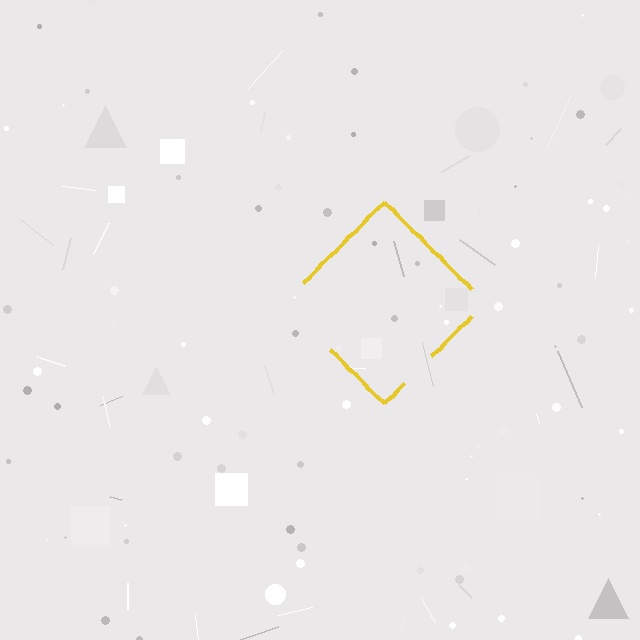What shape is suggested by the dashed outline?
The dashed outline suggests a diamond.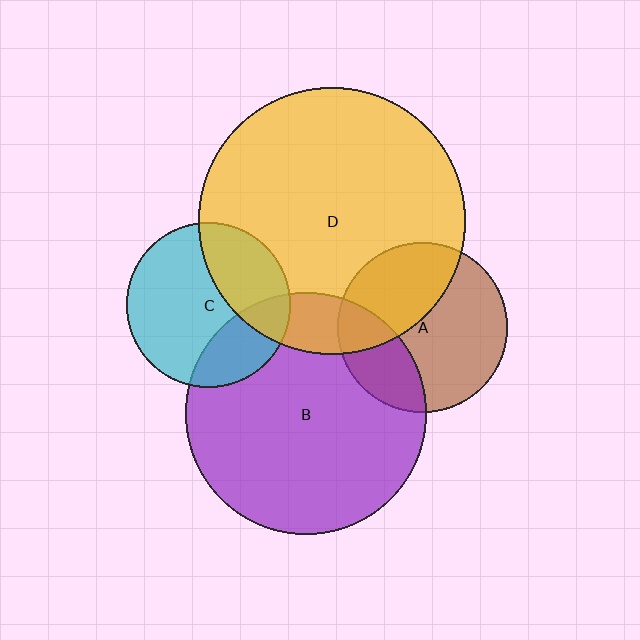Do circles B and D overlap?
Yes.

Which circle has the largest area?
Circle D (yellow).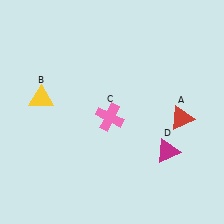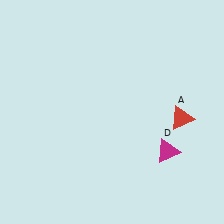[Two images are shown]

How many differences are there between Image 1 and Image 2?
There are 2 differences between the two images.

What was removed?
The pink cross (C), the yellow triangle (B) were removed in Image 2.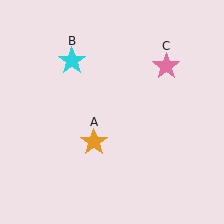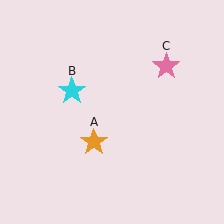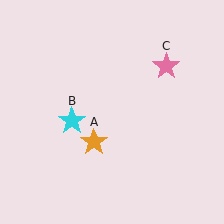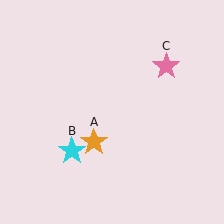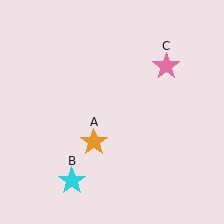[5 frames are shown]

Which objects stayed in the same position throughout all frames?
Orange star (object A) and pink star (object C) remained stationary.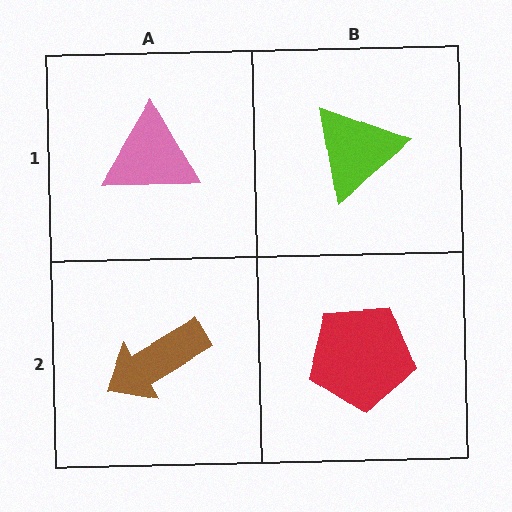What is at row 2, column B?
A red pentagon.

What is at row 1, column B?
A lime triangle.